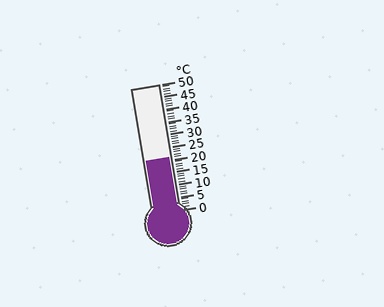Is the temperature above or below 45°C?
The temperature is below 45°C.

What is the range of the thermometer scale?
The thermometer scale ranges from 0°C to 50°C.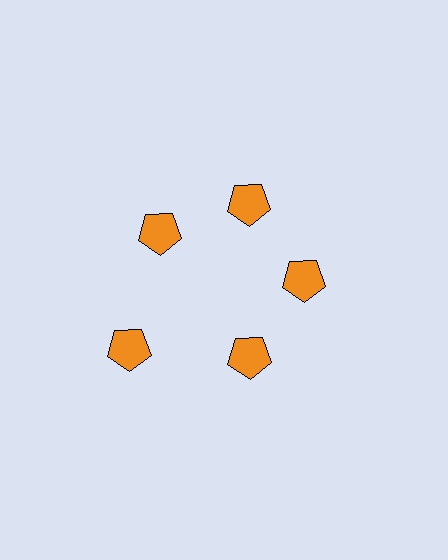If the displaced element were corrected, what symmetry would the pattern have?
It would have 5-fold rotational symmetry — the pattern would map onto itself every 72 degrees.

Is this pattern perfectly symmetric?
No. The 5 orange pentagons are arranged in a ring, but one element near the 8 o'clock position is pushed outward from the center, breaking the 5-fold rotational symmetry.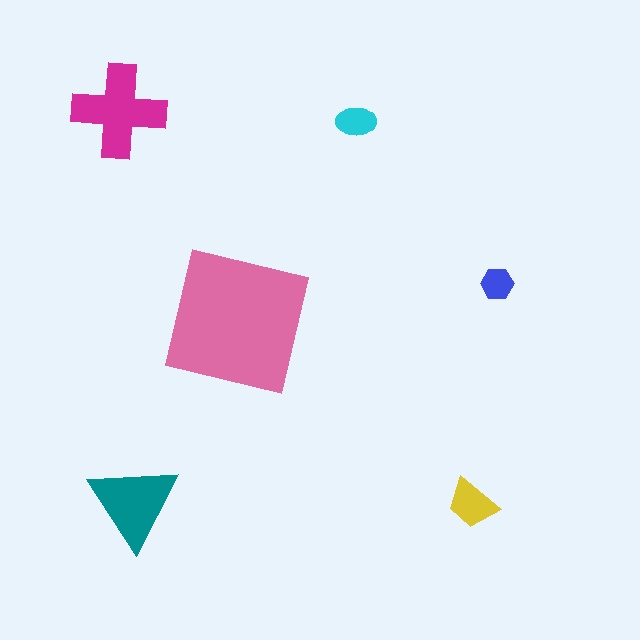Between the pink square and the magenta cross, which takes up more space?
The pink square.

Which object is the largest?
The pink square.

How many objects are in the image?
There are 6 objects in the image.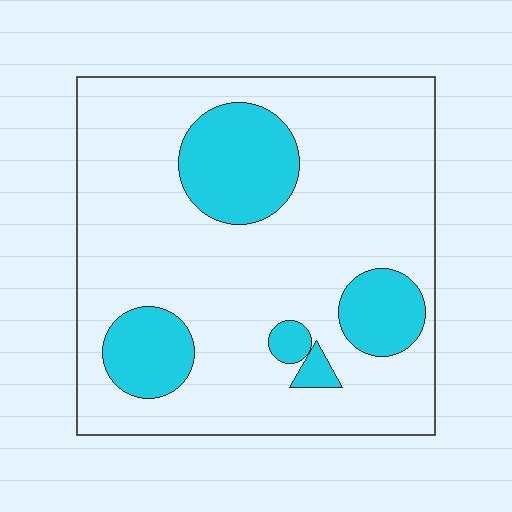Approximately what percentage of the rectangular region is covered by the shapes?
Approximately 20%.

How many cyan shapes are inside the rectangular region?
5.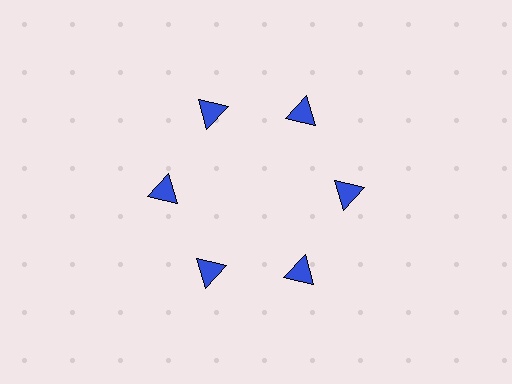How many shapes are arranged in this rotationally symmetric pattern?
There are 6 shapes, arranged in 6 groups of 1.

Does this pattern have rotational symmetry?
Yes, this pattern has 6-fold rotational symmetry. It looks the same after rotating 60 degrees around the center.